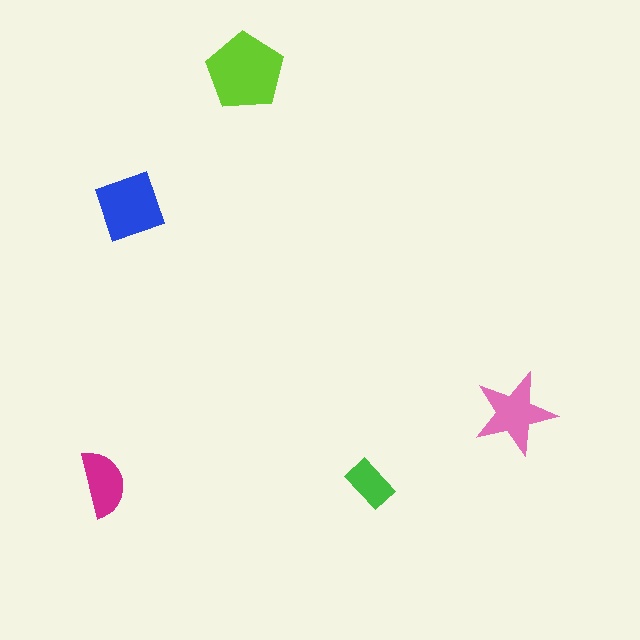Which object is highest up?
The lime pentagon is topmost.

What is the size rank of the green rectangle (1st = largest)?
5th.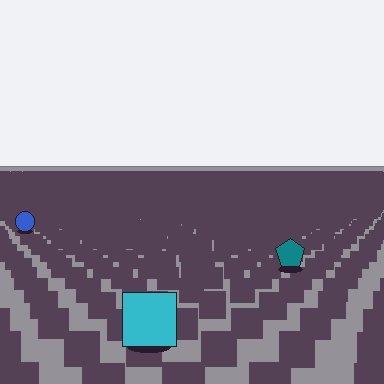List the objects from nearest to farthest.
From nearest to farthest: the cyan square, the teal pentagon, the blue circle.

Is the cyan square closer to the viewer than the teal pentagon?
Yes. The cyan square is closer — you can tell from the texture gradient: the ground texture is coarser near it.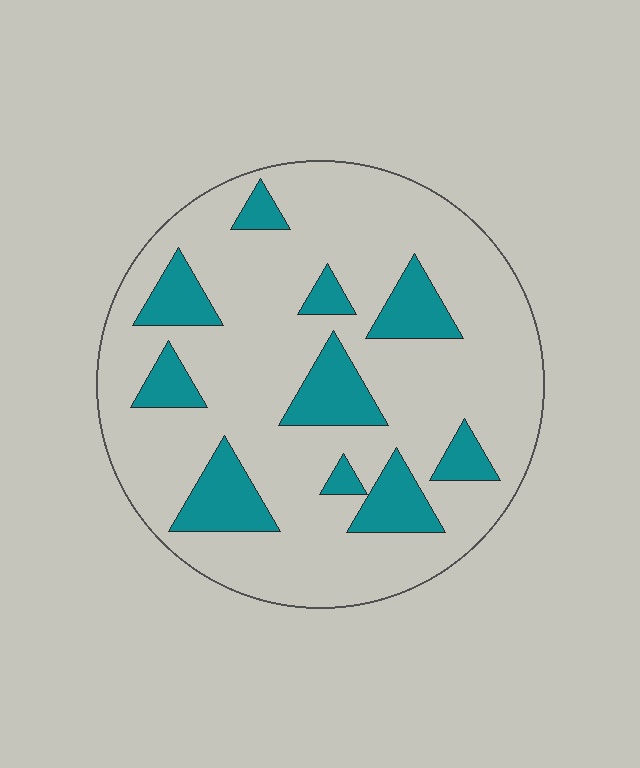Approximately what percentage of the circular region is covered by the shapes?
Approximately 20%.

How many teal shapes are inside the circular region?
10.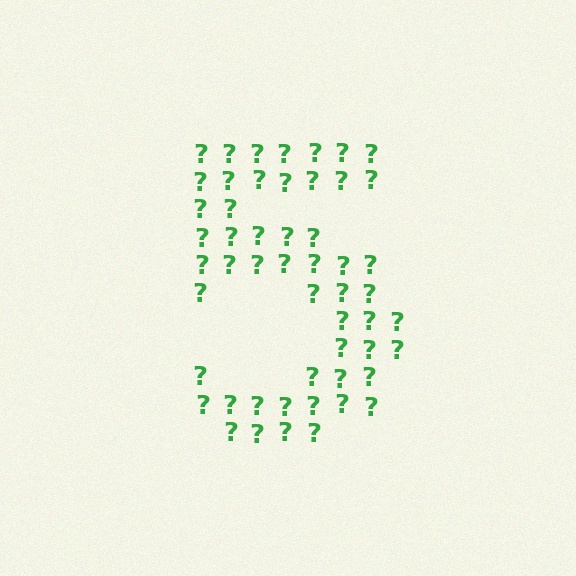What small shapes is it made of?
It is made of small question marks.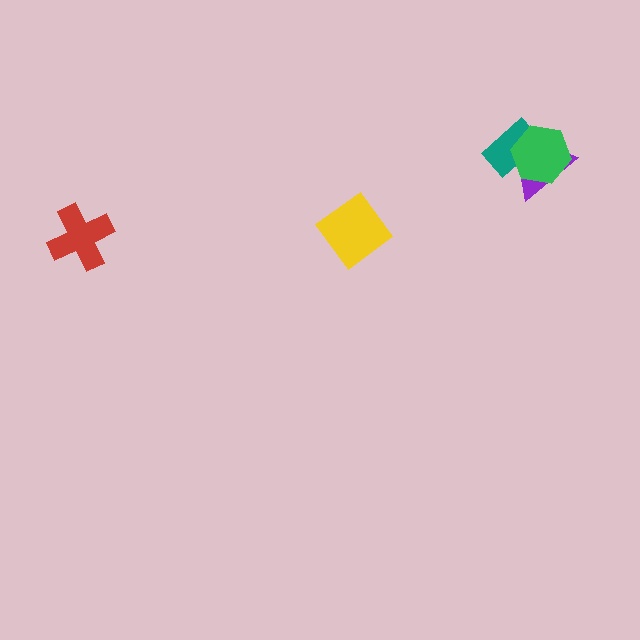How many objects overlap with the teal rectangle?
2 objects overlap with the teal rectangle.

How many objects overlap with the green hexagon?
2 objects overlap with the green hexagon.